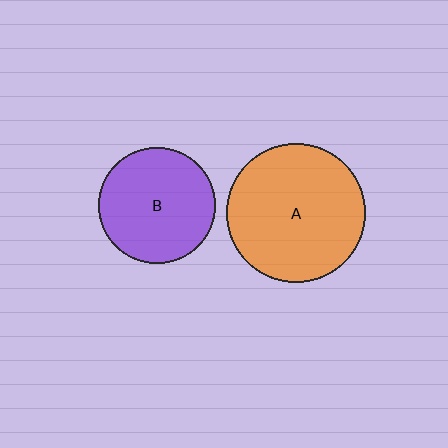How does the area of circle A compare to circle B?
Approximately 1.4 times.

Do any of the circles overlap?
No, none of the circles overlap.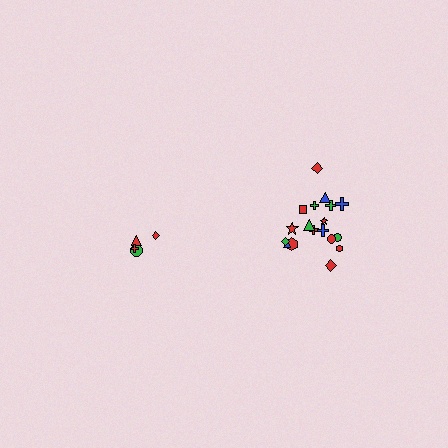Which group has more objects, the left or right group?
The right group.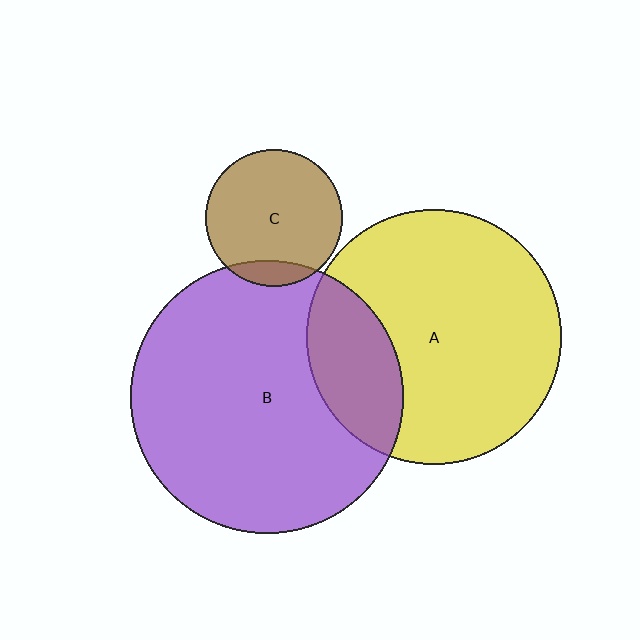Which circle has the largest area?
Circle B (purple).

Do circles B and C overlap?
Yes.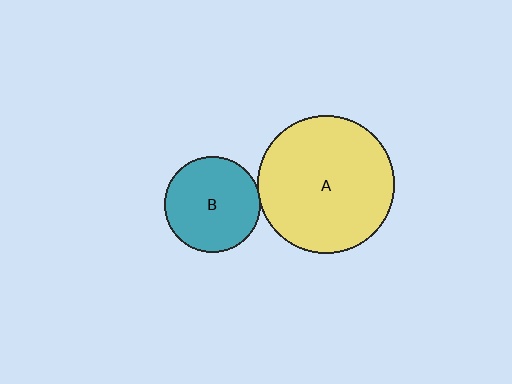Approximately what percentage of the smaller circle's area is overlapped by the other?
Approximately 5%.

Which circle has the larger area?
Circle A (yellow).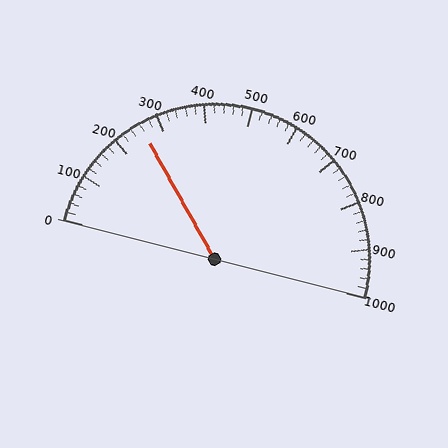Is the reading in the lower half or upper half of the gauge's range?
The reading is in the lower half of the range (0 to 1000).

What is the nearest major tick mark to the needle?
The nearest major tick mark is 300.